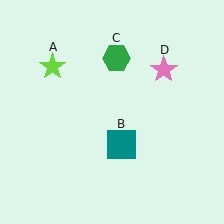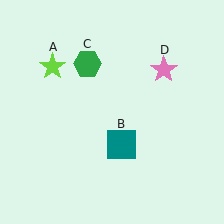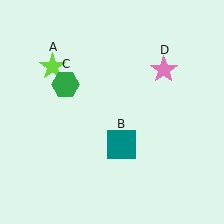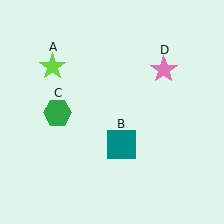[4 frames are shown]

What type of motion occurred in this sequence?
The green hexagon (object C) rotated counterclockwise around the center of the scene.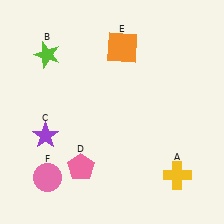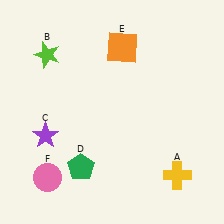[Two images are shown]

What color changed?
The pentagon (D) changed from pink in Image 1 to green in Image 2.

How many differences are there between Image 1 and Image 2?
There is 1 difference between the two images.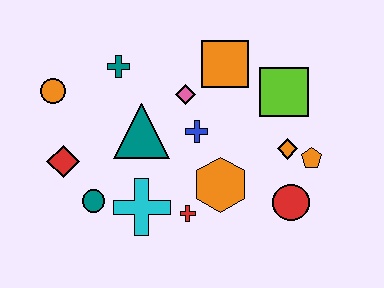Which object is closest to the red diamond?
The teal circle is closest to the red diamond.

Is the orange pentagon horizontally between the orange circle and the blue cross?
No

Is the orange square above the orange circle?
Yes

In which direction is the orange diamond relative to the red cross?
The orange diamond is to the right of the red cross.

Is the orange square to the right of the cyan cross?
Yes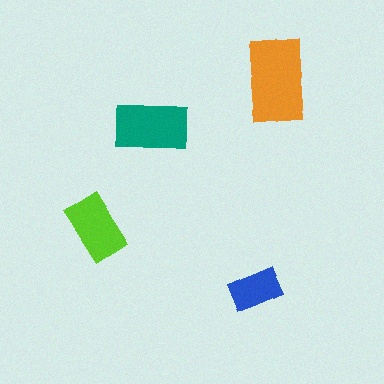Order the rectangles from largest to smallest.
the orange one, the teal one, the lime one, the blue one.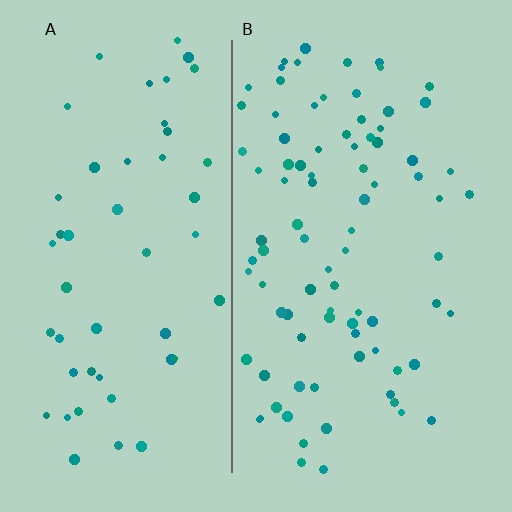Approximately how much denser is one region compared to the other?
Approximately 1.7× — region B over region A.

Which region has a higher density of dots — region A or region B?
B (the right).